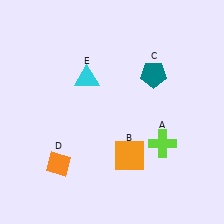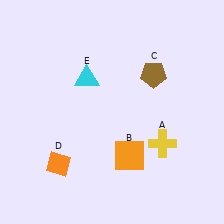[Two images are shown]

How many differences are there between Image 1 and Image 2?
There are 2 differences between the two images.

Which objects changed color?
A changed from lime to yellow. C changed from teal to brown.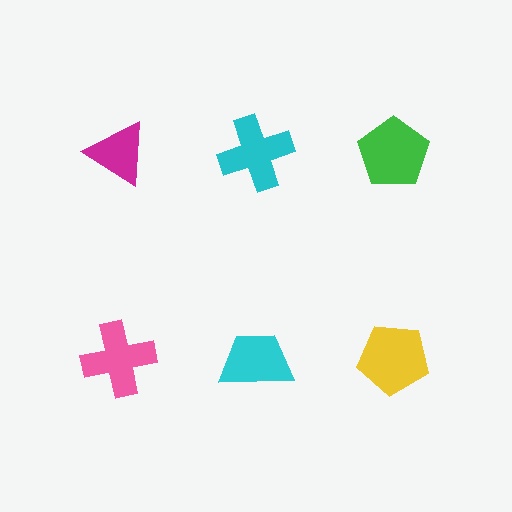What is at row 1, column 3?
A green pentagon.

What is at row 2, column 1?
A pink cross.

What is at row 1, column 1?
A magenta triangle.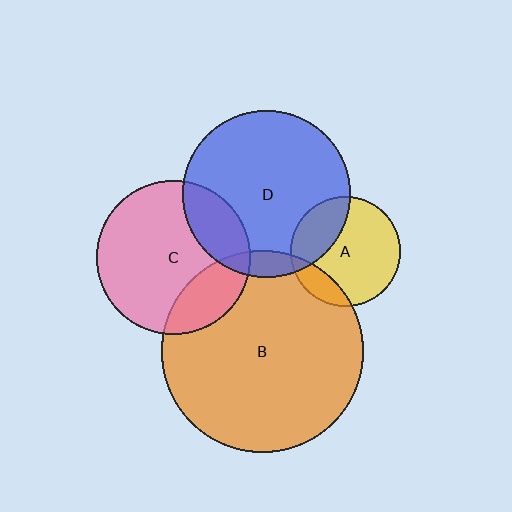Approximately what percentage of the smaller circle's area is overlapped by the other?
Approximately 30%.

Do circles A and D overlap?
Yes.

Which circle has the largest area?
Circle B (orange).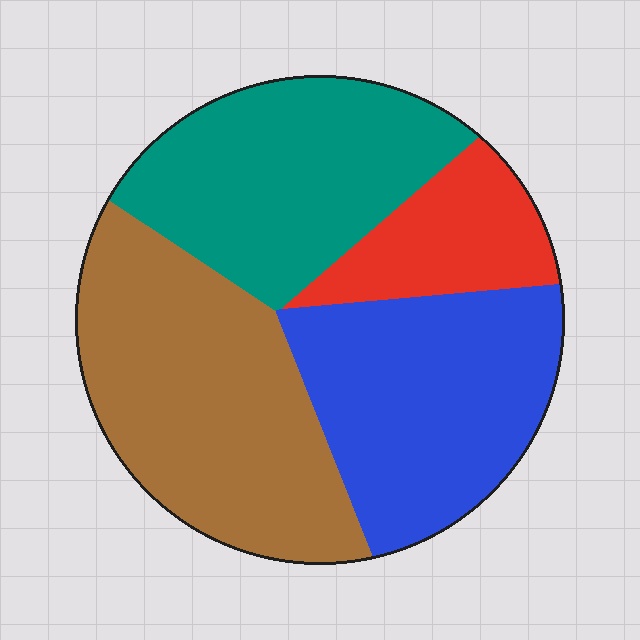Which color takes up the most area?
Brown, at roughly 35%.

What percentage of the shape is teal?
Teal takes up about one quarter (1/4) of the shape.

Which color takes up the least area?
Red, at roughly 15%.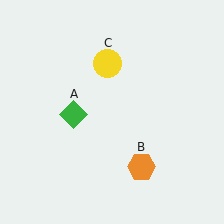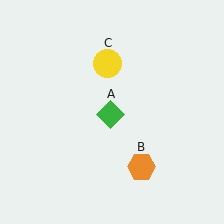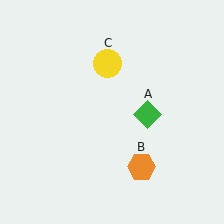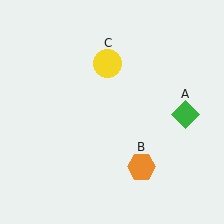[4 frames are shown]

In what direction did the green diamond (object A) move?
The green diamond (object A) moved right.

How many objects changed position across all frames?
1 object changed position: green diamond (object A).